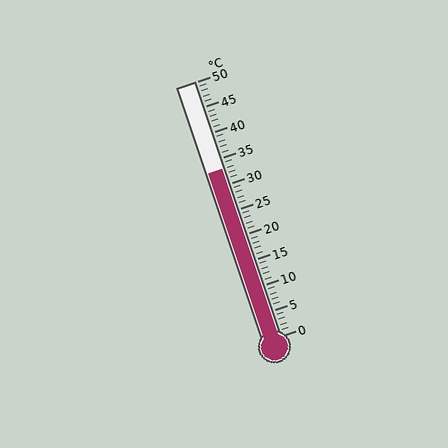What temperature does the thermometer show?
The thermometer shows approximately 33°C.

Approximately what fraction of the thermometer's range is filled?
The thermometer is filled to approximately 65% of its range.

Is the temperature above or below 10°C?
The temperature is above 10°C.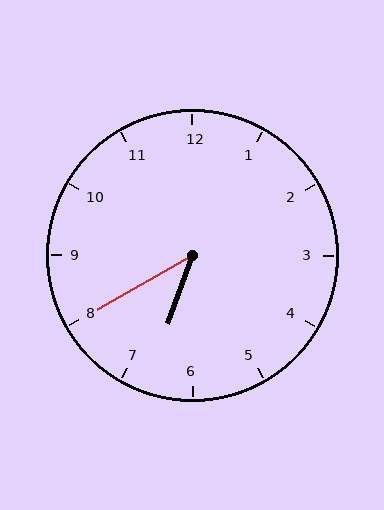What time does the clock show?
6:40.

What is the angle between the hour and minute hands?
Approximately 40 degrees.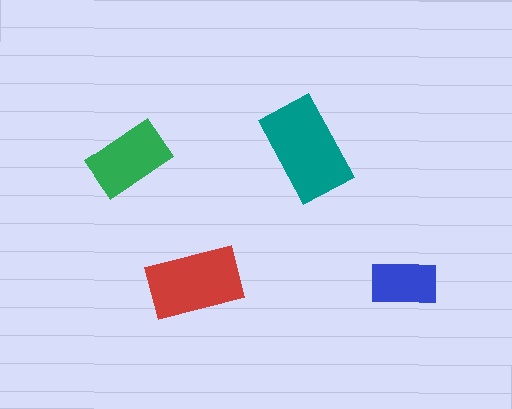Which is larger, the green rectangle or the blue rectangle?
The green one.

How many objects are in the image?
There are 4 objects in the image.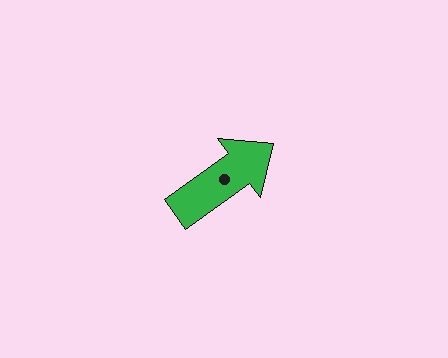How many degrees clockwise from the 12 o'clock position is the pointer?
Approximately 54 degrees.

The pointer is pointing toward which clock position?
Roughly 2 o'clock.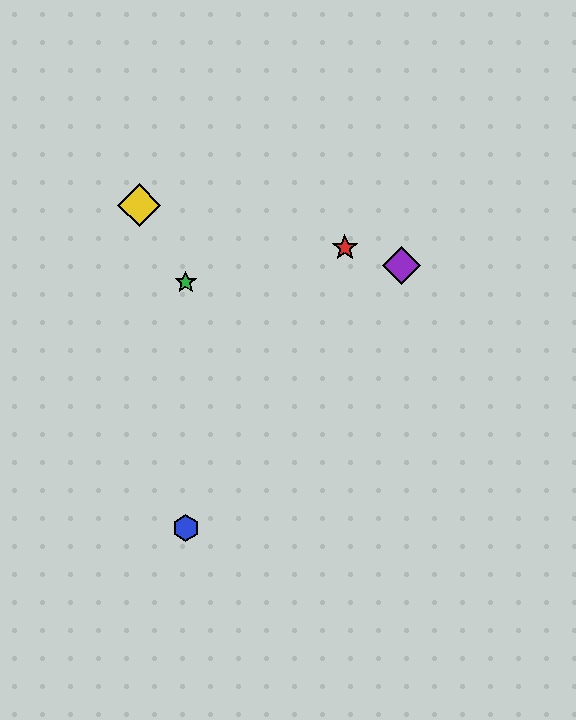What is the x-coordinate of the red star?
The red star is at x≈345.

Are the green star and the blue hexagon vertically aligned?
Yes, both are at x≈186.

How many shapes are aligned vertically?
2 shapes (the blue hexagon, the green star) are aligned vertically.